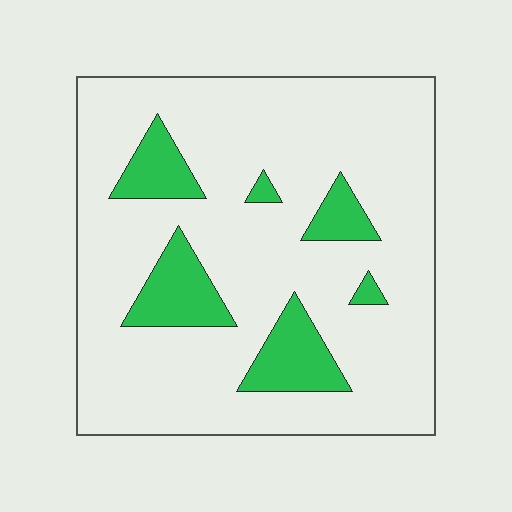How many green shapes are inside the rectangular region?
6.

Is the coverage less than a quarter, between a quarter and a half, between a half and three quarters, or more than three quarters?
Less than a quarter.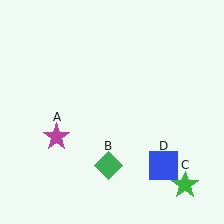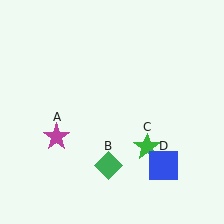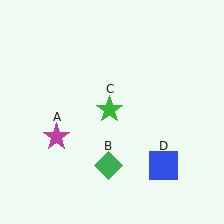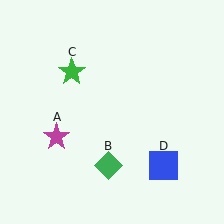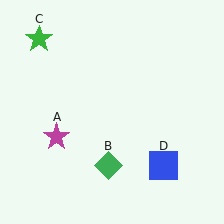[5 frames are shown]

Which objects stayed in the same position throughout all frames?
Magenta star (object A) and green diamond (object B) and blue square (object D) remained stationary.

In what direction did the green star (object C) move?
The green star (object C) moved up and to the left.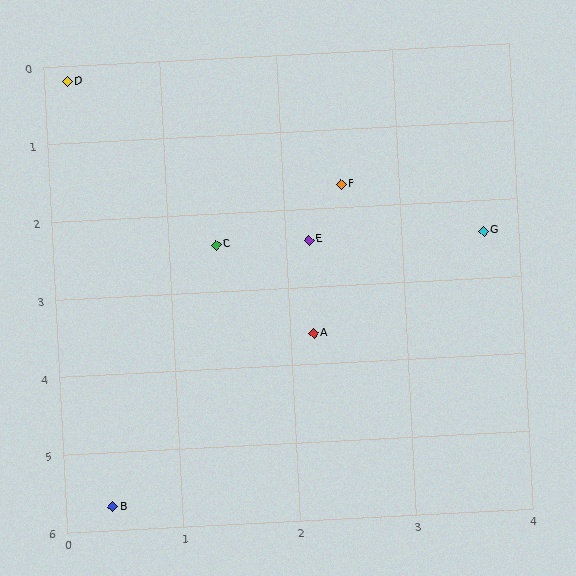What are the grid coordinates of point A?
Point A is at approximately (2.2, 3.6).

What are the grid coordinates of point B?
Point B is at approximately (0.4, 5.7).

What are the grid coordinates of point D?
Point D is at approximately (0.2, 0.2).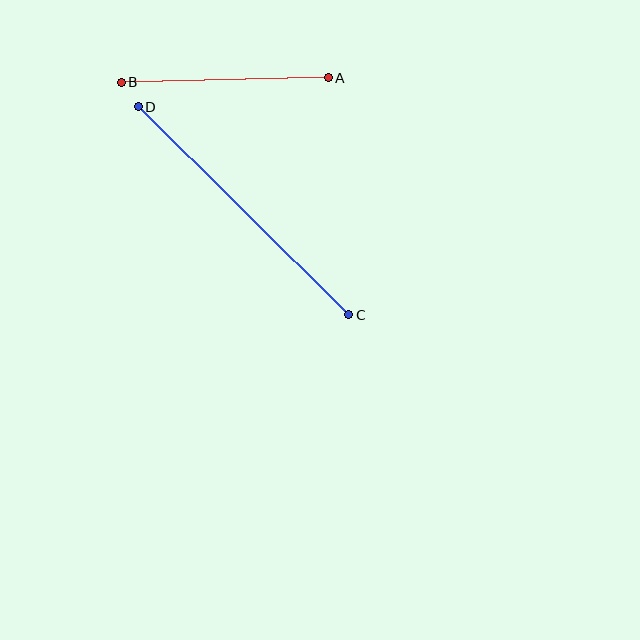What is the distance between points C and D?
The distance is approximately 296 pixels.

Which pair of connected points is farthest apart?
Points C and D are farthest apart.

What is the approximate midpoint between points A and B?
The midpoint is at approximately (225, 80) pixels.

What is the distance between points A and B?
The distance is approximately 207 pixels.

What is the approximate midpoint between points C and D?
The midpoint is at approximately (244, 211) pixels.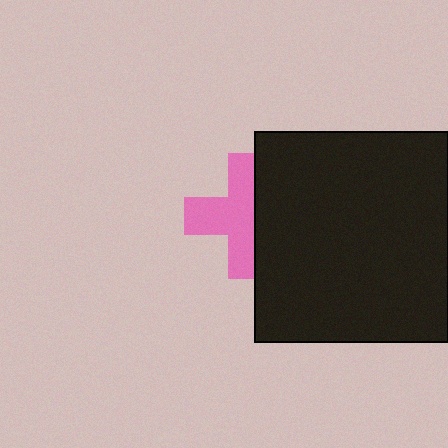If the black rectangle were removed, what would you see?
You would see the complete pink cross.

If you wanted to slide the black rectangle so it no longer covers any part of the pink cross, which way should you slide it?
Slide it right — that is the most direct way to separate the two shapes.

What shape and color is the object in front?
The object in front is a black rectangle.